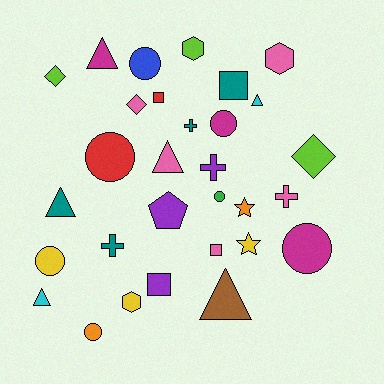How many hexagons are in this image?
There are 3 hexagons.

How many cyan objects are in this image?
There are 2 cyan objects.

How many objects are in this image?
There are 30 objects.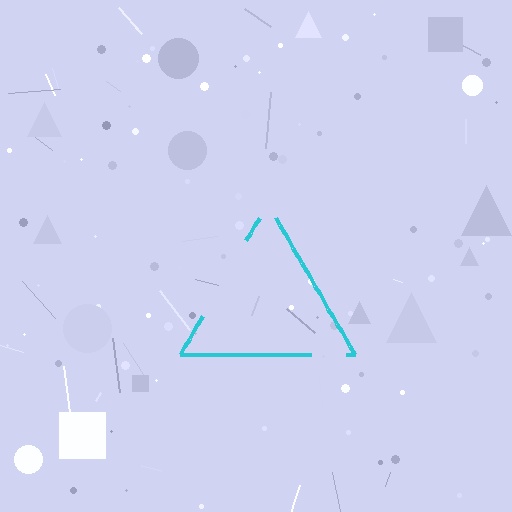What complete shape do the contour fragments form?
The contour fragments form a triangle.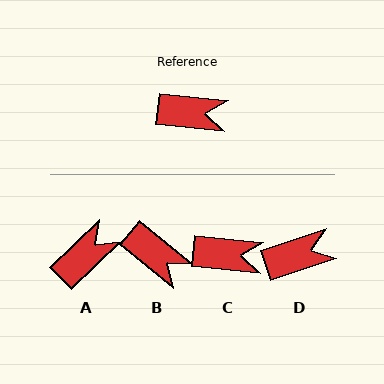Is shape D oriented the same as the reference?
No, it is off by about 24 degrees.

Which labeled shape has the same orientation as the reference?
C.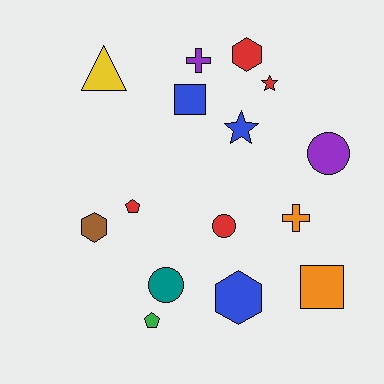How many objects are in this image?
There are 15 objects.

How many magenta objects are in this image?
There are no magenta objects.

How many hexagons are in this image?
There are 3 hexagons.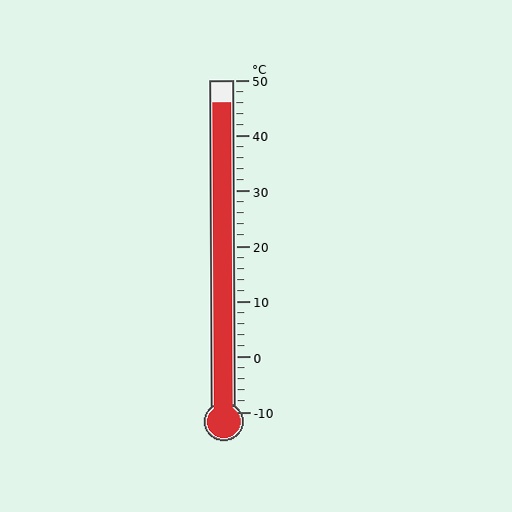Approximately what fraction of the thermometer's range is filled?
The thermometer is filled to approximately 95% of its range.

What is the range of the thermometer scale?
The thermometer scale ranges from -10°C to 50°C.